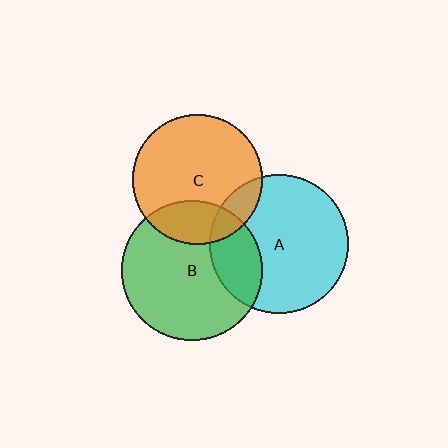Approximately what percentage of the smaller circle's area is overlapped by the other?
Approximately 25%.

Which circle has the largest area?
Circle B (green).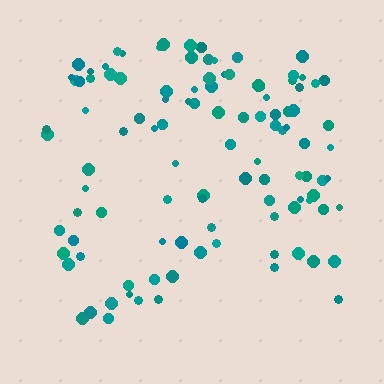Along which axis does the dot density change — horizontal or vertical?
Vertical.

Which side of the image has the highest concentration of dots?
The top.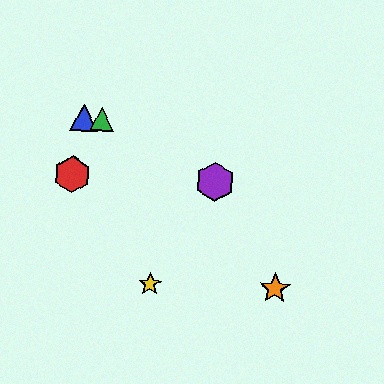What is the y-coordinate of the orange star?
The orange star is at y≈288.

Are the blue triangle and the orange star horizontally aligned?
No, the blue triangle is at y≈118 and the orange star is at y≈288.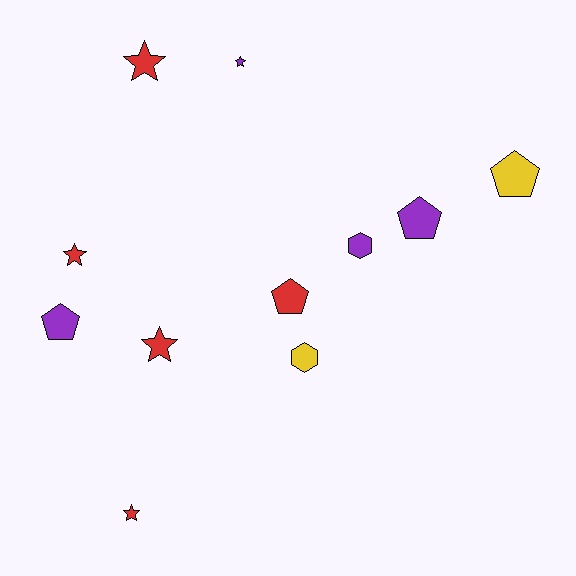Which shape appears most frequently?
Star, with 5 objects.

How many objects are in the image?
There are 11 objects.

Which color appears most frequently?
Red, with 5 objects.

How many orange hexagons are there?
There are no orange hexagons.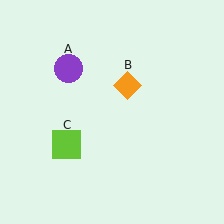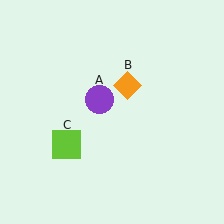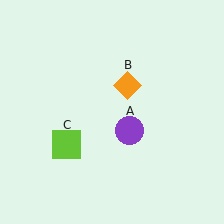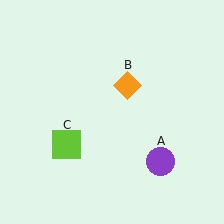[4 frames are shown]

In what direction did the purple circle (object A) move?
The purple circle (object A) moved down and to the right.